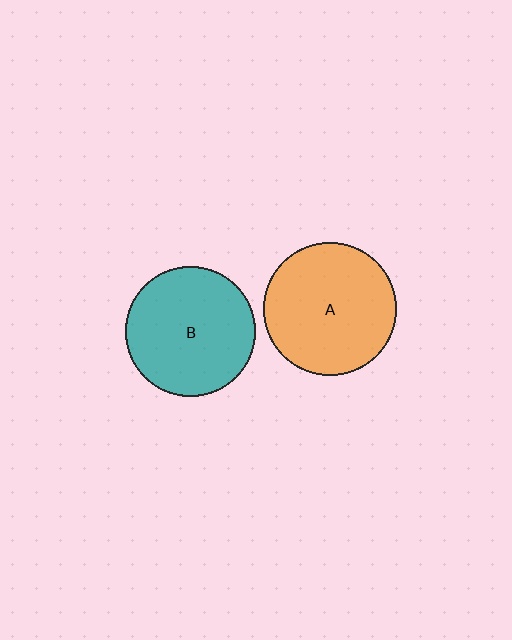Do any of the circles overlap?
No, none of the circles overlap.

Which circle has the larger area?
Circle A (orange).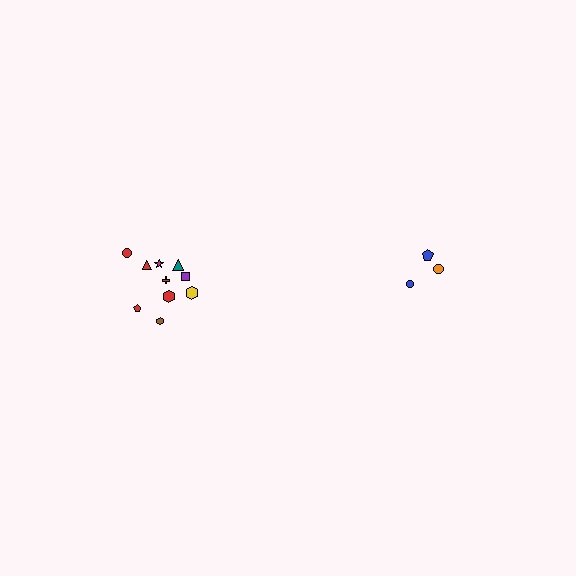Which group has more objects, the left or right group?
The left group.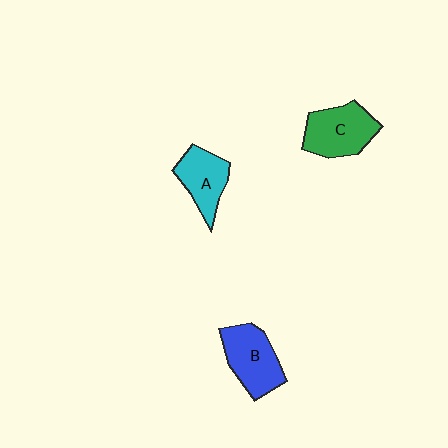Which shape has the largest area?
Shape C (green).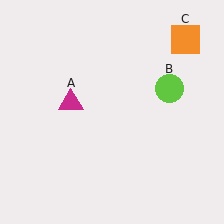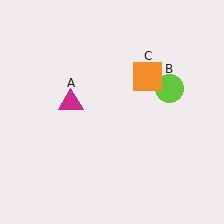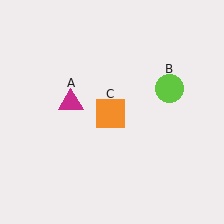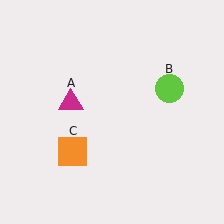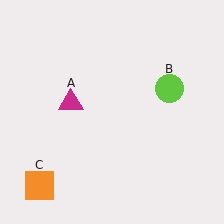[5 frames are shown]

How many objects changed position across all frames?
1 object changed position: orange square (object C).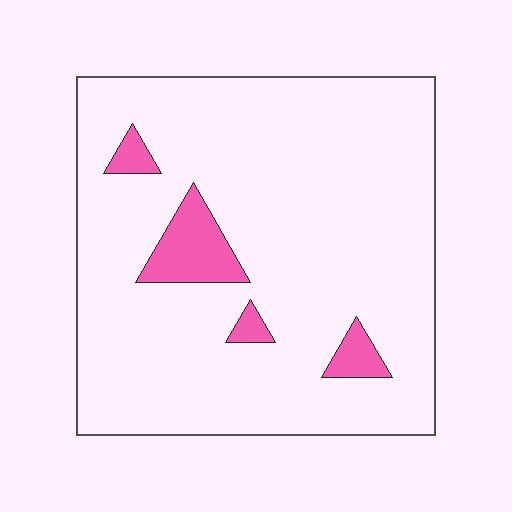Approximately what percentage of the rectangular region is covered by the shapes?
Approximately 10%.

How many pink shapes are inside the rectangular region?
4.